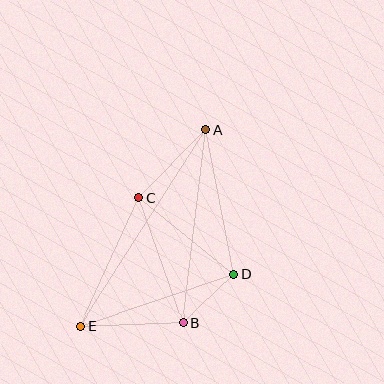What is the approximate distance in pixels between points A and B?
The distance between A and B is approximately 194 pixels.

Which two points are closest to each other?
Points B and D are closest to each other.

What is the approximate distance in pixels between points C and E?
The distance between C and E is approximately 141 pixels.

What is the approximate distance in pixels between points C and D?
The distance between C and D is approximately 122 pixels.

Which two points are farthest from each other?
Points A and E are farthest from each other.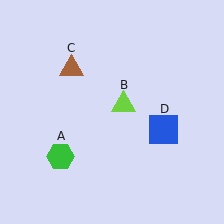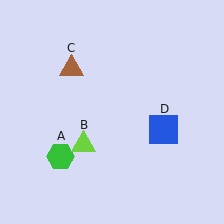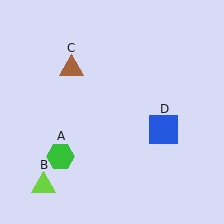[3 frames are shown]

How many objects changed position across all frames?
1 object changed position: lime triangle (object B).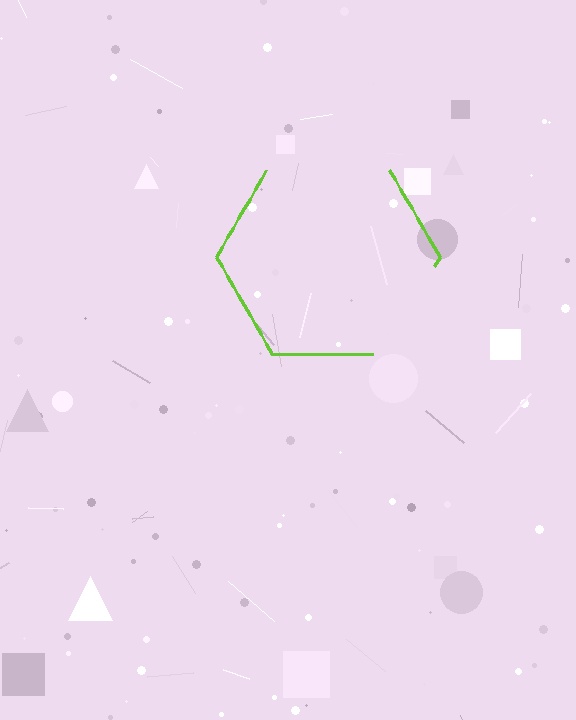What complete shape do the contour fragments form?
The contour fragments form a hexagon.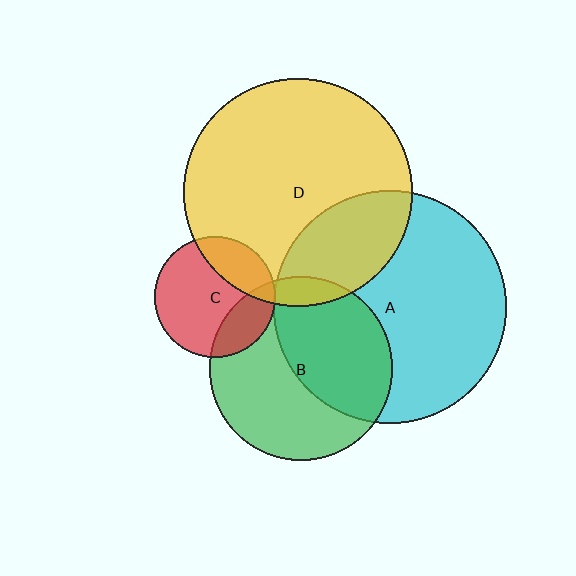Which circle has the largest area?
Circle A (cyan).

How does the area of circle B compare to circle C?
Approximately 2.3 times.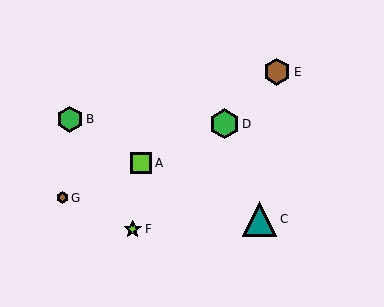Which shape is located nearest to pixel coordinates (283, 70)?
The brown hexagon (labeled E) at (277, 72) is nearest to that location.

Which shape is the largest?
The teal triangle (labeled C) is the largest.